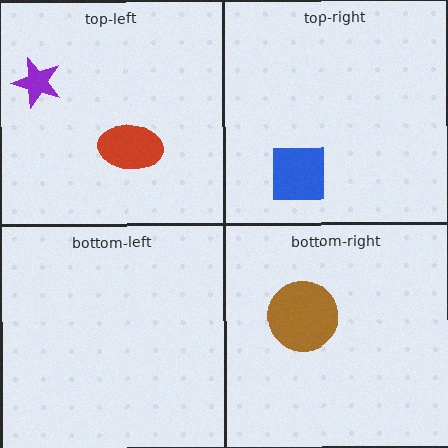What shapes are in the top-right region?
The blue square.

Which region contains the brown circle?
The bottom-right region.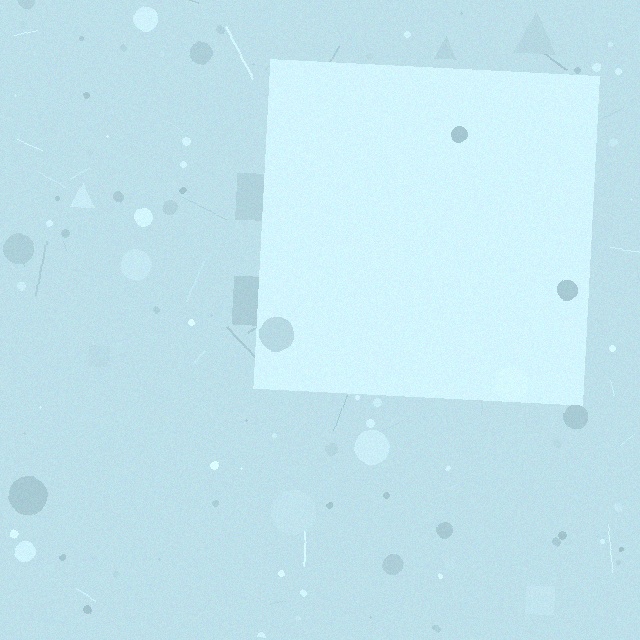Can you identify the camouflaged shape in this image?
The camouflaged shape is a square.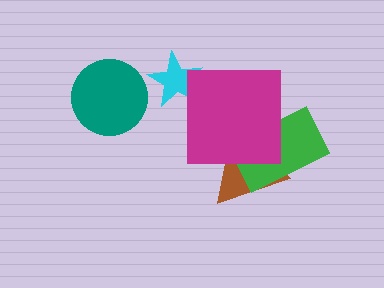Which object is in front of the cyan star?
The magenta square is in front of the cyan star.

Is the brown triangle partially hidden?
Yes, it is partially covered by another shape.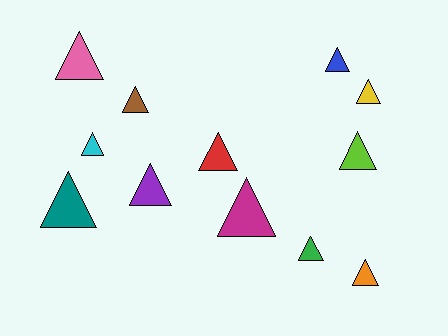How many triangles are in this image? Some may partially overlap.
There are 12 triangles.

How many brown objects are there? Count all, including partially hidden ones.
There is 1 brown object.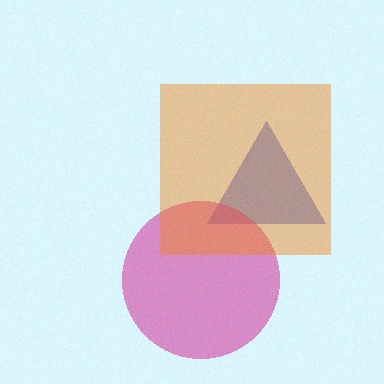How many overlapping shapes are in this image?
There are 3 overlapping shapes in the image.